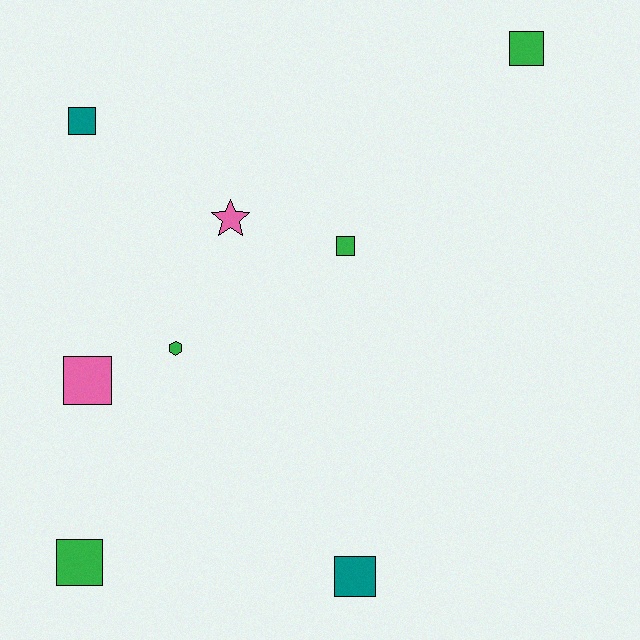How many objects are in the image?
There are 8 objects.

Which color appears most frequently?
Green, with 4 objects.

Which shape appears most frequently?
Square, with 6 objects.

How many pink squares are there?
There is 1 pink square.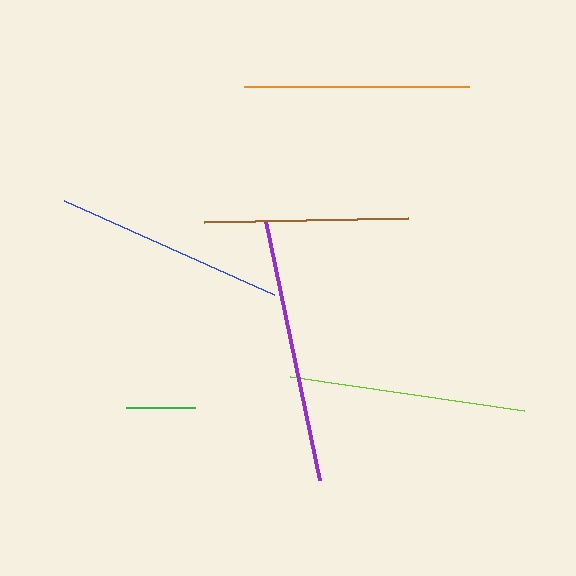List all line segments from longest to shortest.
From longest to shortest: purple, lime, blue, orange, brown, green.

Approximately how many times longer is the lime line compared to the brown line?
The lime line is approximately 1.2 times the length of the brown line.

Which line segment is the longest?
The purple line is the longest at approximately 264 pixels.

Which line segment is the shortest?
The green line is the shortest at approximately 68 pixels.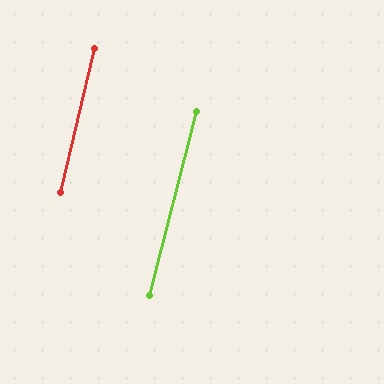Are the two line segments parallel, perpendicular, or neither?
Parallel — their directions differ by only 0.5°.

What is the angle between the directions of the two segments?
Approximately 0 degrees.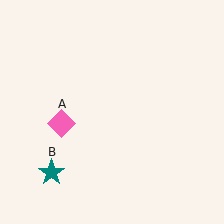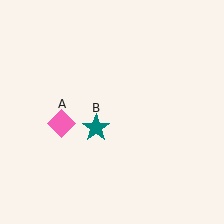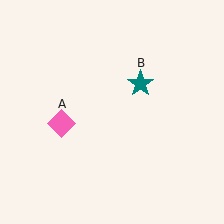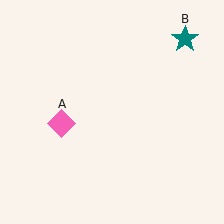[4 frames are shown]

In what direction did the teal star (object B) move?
The teal star (object B) moved up and to the right.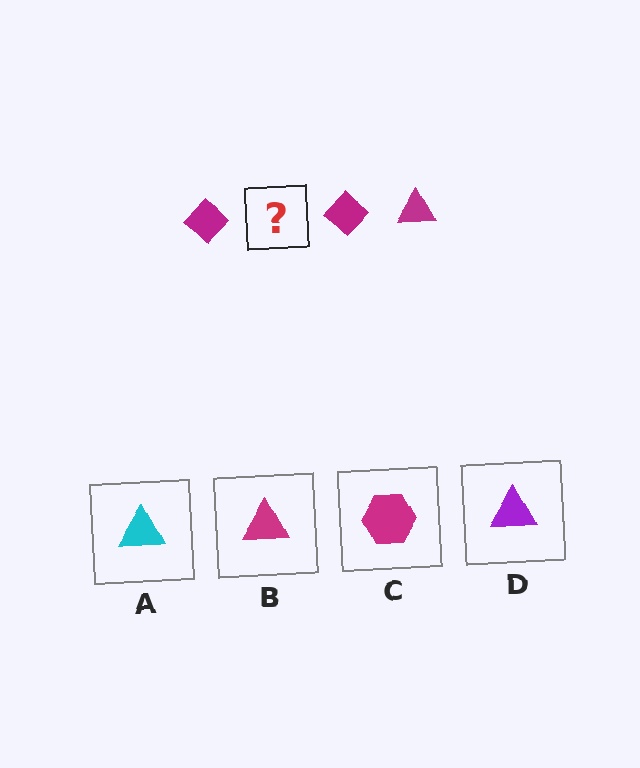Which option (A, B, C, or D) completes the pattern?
B.